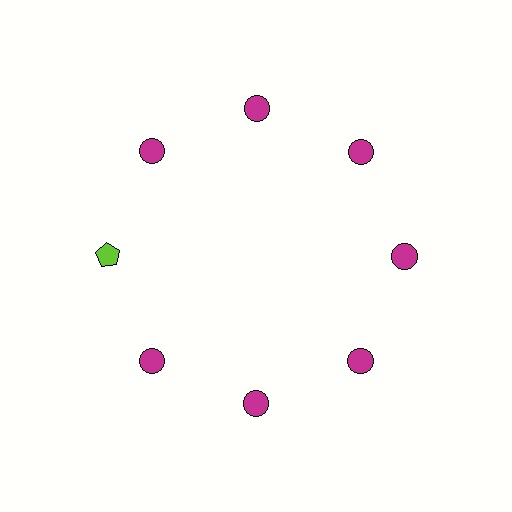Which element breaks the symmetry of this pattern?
The lime pentagon at roughly the 9 o'clock position breaks the symmetry. All other shapes are magenta circles.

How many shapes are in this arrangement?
There are 8 shapes arranged in a ring pattern.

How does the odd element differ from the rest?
It differs in both color (lime instead of magenta) and shape (pentagon instead of circle).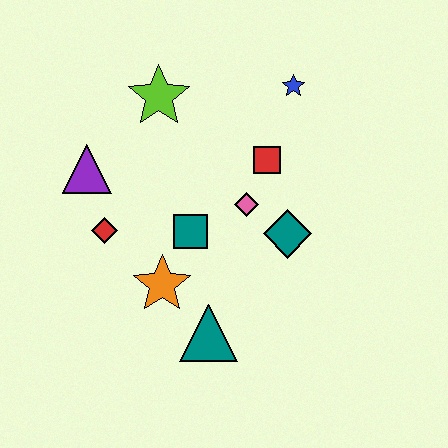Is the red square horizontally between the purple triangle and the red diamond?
No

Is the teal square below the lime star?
Yes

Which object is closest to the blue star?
The red square is closest to the blue star.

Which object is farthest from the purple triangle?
The blue star is farthest from the purple triangle.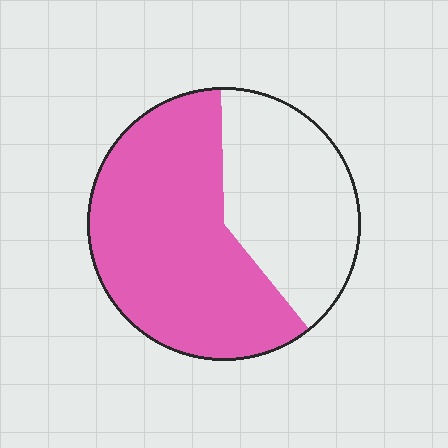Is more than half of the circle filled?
Yes.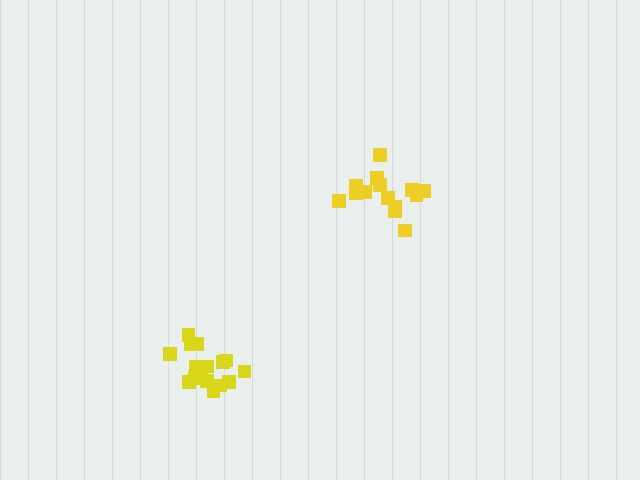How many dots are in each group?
Group 1: 16 dots, Group 2: 14 dots (30 total).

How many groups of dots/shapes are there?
There are 2 groups.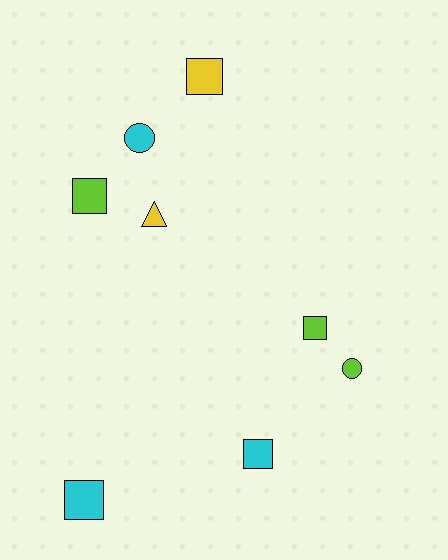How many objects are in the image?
There are 8 objects.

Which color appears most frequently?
Cyan, with 3 objects.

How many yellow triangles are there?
There is 1 yellow triangle.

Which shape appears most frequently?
Square, with 5 objects.